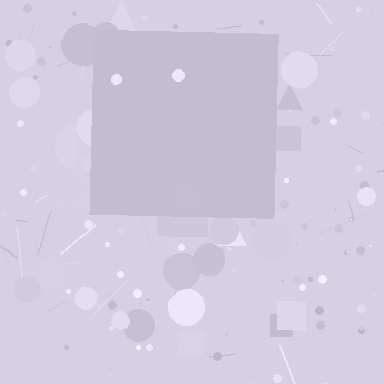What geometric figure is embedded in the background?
A square is embedded in the background.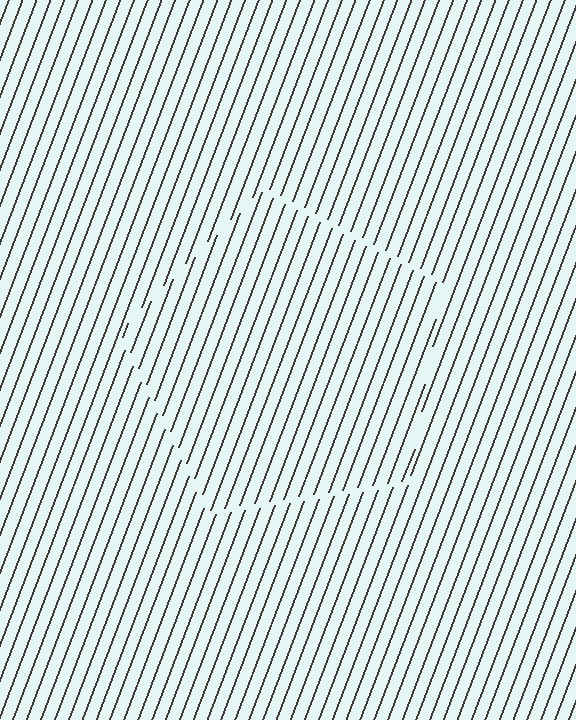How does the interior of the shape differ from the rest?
The interior of the shape contains the same grating, shifted by half a period — the contour is defined by the phase discontinuity where line-ends from the inner and outer gratings abut.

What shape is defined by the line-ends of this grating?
An illusory pentagon. The interior of the shape contains the same grating, shifted by half a period — the contour is defined by the phase discontinuity where line-ends from the inner and outer gratings abut.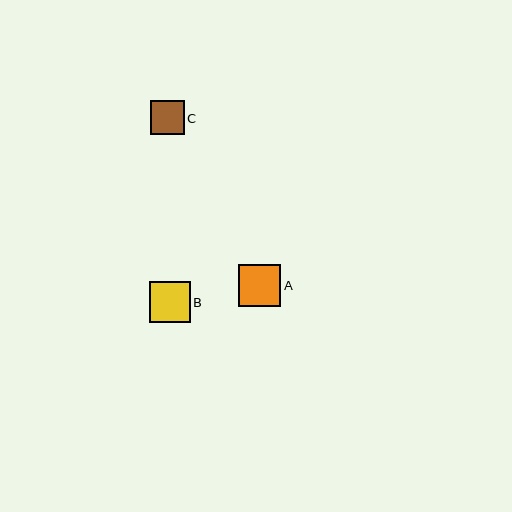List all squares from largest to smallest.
From largest to smallest: A, B, C.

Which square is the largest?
Square A is the largest with a size of approximately 42 pixels.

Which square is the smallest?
Square C is the smallest with a size of approximately 33 pixels.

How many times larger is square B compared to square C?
Square B is approximately 1.2 times the size of square C.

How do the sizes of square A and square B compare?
Square A and square B are approximately the same size.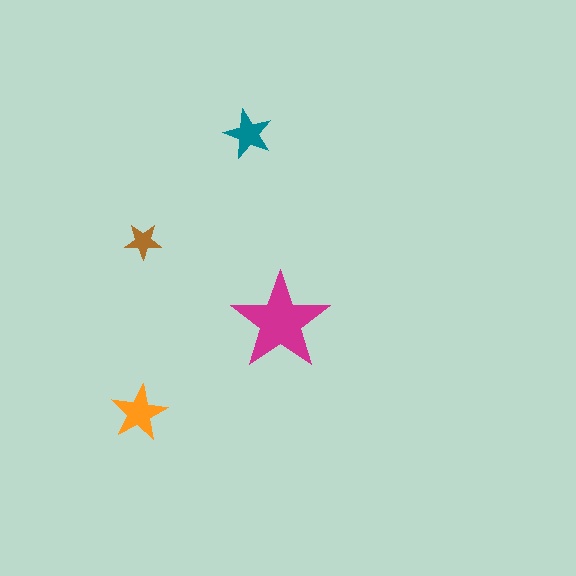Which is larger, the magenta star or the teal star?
The magenta one.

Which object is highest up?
The teal star is topmost.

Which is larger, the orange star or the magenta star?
The magenta one.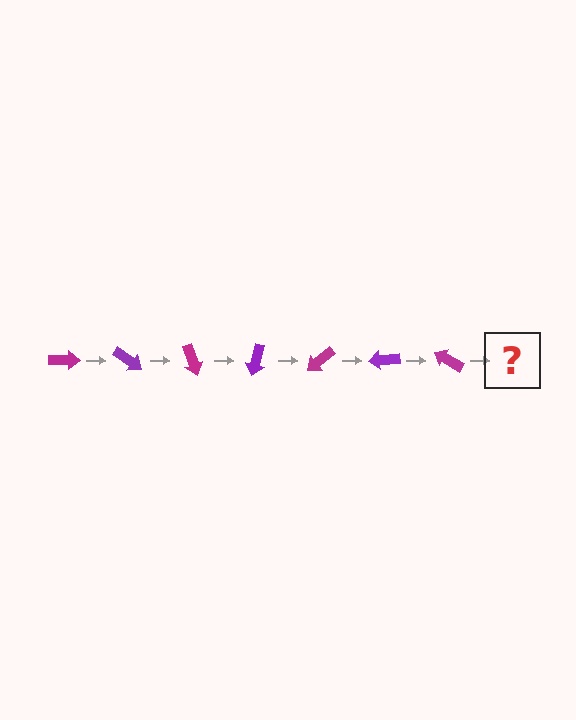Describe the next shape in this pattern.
It should be a purple arrow, rotated 245 degrees from the start.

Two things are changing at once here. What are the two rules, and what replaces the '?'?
The two rules are that it rotates 35 degrees each step and the color cycles through magenta and purple. The '?' should be a purple arrow, rotated 245 degrees from the start.